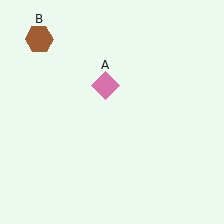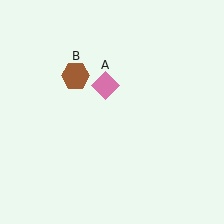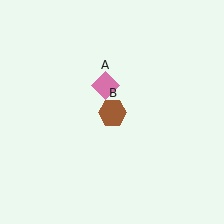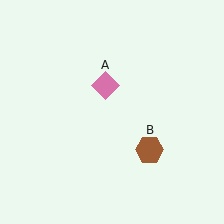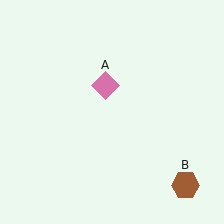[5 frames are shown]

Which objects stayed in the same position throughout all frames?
Pink diamond (object A) remained stationary.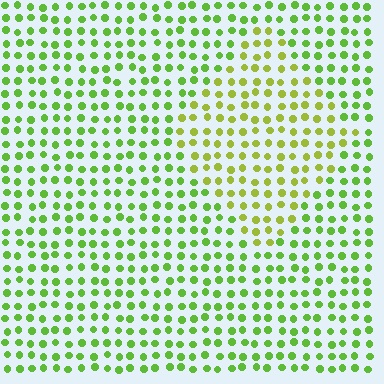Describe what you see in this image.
The image is filled with small lime elements in a uniform arrangement. A diamond-shaped region is visible where the elements are tinted to a slightly different hue, forming a subtle color boundary.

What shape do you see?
I see a diamond.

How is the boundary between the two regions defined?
The boundary is defined purely by a slight shift in hue (about 28 degrees). Spacing, size, and orientation are identical on both sides.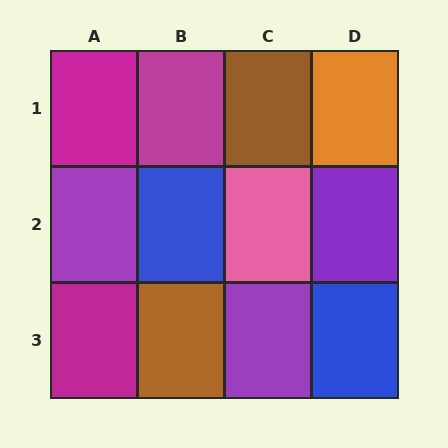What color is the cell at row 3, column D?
Blue.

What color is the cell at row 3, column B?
Brown.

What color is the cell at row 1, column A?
Magenta.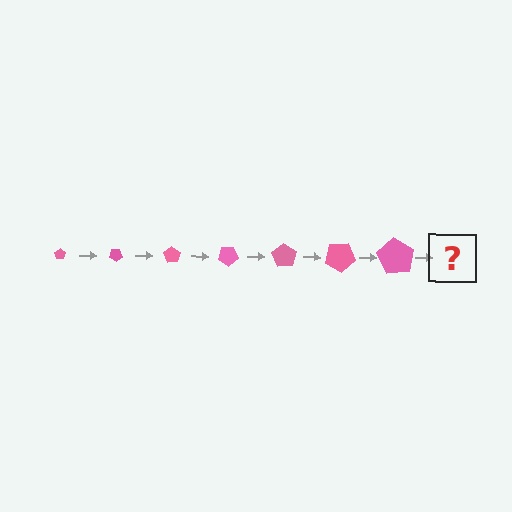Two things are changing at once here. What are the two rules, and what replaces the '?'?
The two rules are that the pentagon grows larger each step and it rotates 35 degrees each step. The '?' should be a pentagon, larger than the previous one and rotated 245 degrees from the start.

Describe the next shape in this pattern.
It should be a pentagon, larger than the previous one and rotated 245 degrees from the start.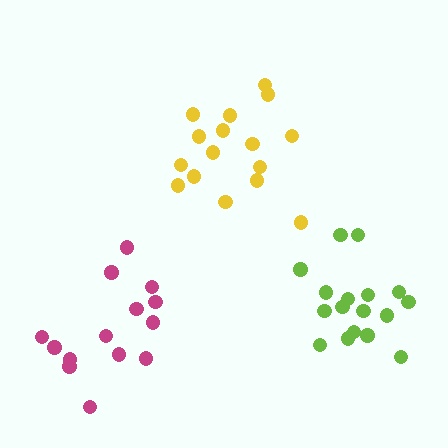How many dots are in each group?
Group 1: 14 dots, Group 2: 16 dots, Group 3: 17 dots (47 total).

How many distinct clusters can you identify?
There are 3 distinct clusters.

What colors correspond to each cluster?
The clusters are colored: magenta, yellow, lime.